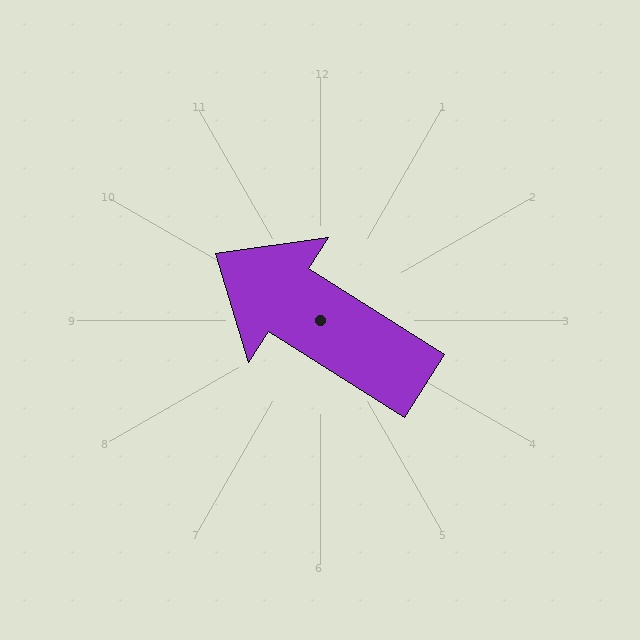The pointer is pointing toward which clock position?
Roughly 10 o'clock.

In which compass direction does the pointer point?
Northwest.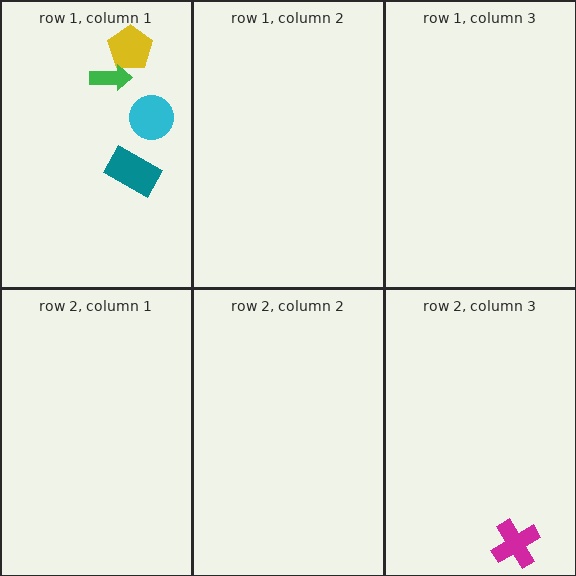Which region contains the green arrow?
The row 1, column 1 region.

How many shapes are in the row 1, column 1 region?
4.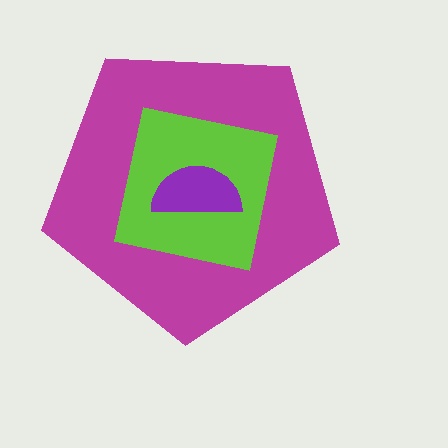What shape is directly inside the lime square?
The purple semicircle.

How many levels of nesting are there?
3.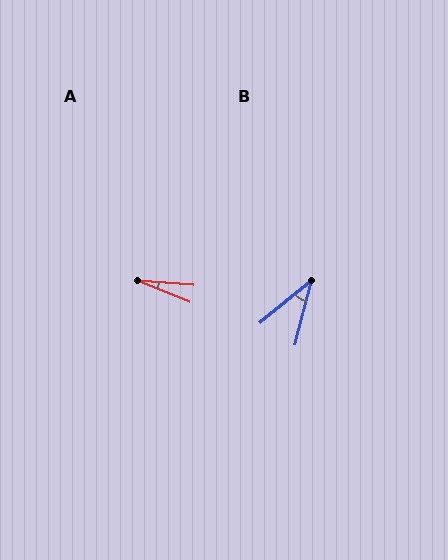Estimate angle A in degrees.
Approximately 18 degrees.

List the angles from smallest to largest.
A (18°), B (37°).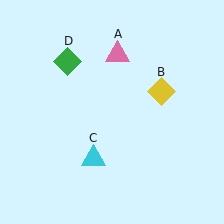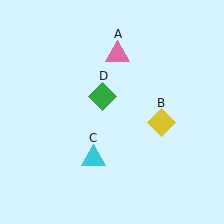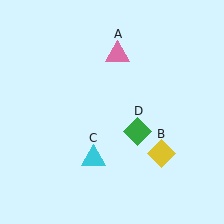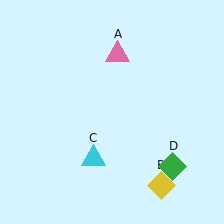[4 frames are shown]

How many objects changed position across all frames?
2 objects changed position: yellow diamond (object B), green diamond (object D).